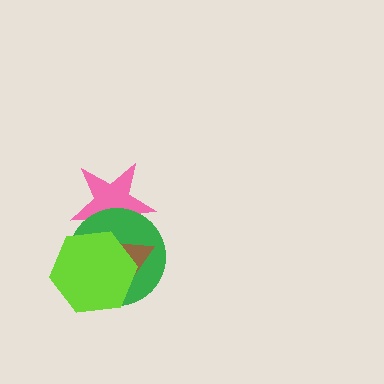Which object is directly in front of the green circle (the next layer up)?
The brown triangle is directly in front of the green circle.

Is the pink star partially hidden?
Yes, it is partially covered by another shape.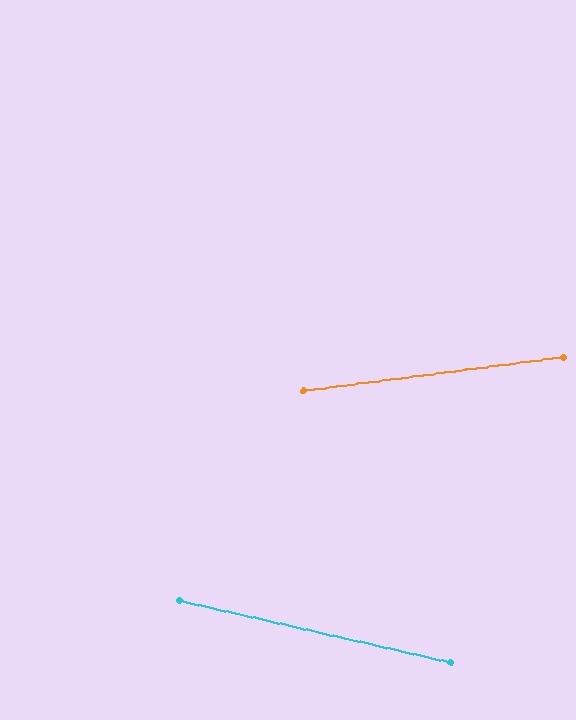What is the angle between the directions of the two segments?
Approximately 20 degrees.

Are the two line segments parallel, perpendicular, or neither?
Neither parallel nor perpendicular — they differ by about 20°.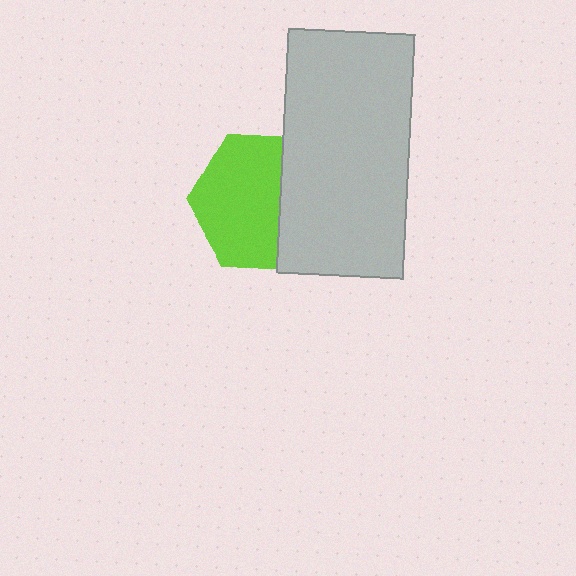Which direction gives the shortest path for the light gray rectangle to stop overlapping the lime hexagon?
Moving right gives the shortest separation.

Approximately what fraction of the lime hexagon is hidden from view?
Roughly 35% of the lime hexagon is hidden behind the light gray rectangle.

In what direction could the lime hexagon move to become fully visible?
The lime hexagon could move left. That would shift it out from behind the light gray rectangle entirely.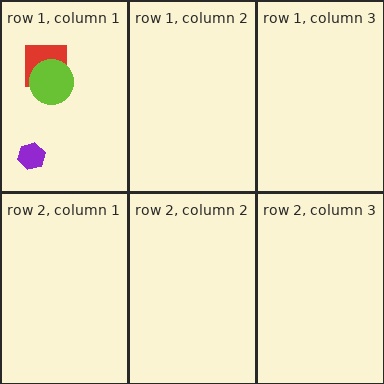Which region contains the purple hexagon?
The row 1, column 1 region.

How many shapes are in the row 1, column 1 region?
3.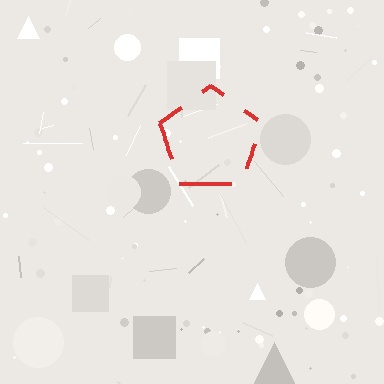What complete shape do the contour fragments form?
The contour fragments form a pentagon.